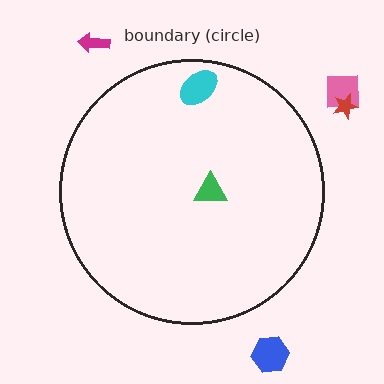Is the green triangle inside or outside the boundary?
Inside.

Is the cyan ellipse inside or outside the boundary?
Inside.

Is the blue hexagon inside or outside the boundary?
Outside.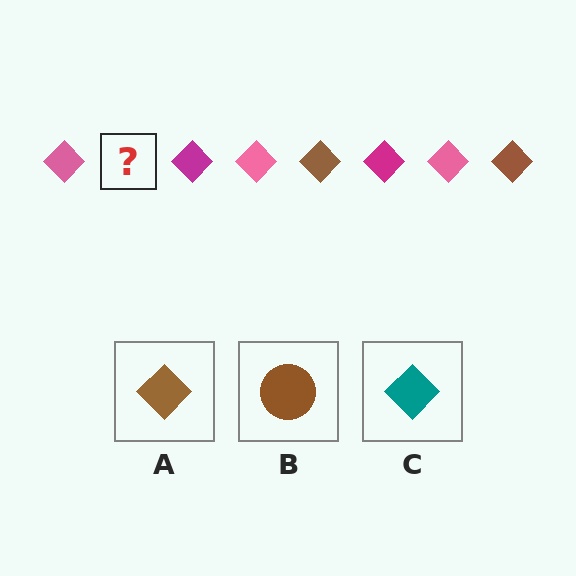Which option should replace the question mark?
Option A.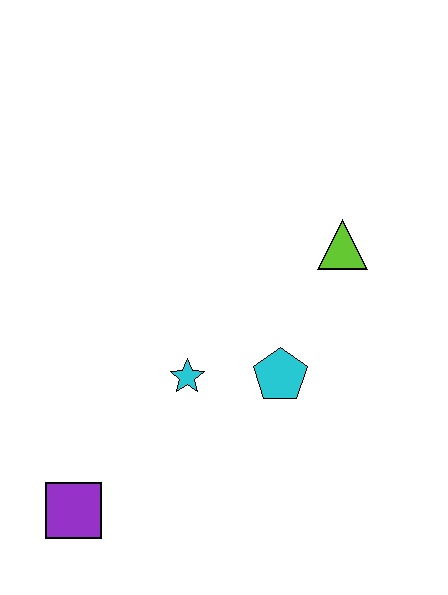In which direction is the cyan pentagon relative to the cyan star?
The cyan pentagon is to the right of the cyan star.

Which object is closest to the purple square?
The cyan star is closest to the purple square.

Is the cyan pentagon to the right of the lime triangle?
No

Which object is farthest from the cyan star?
The lime triangle is farthest from the cyan star.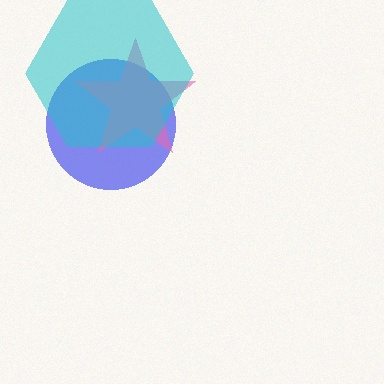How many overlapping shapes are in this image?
There are 3 overlapping shapes in the image.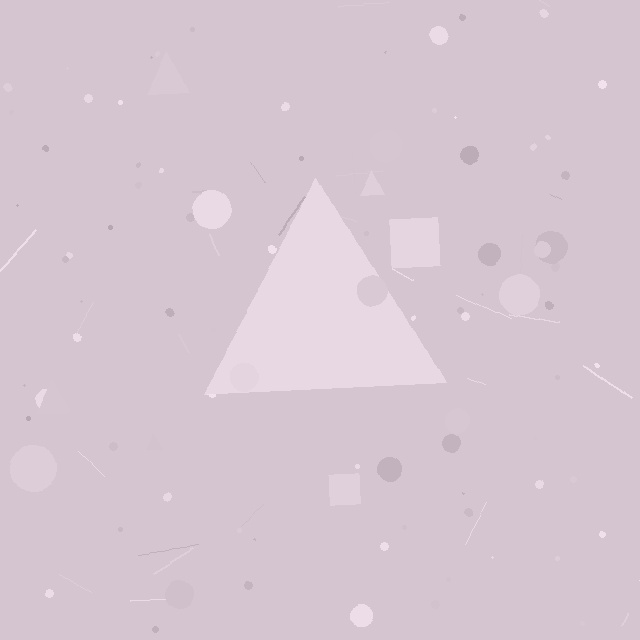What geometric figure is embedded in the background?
A triangle is embedded in the background.